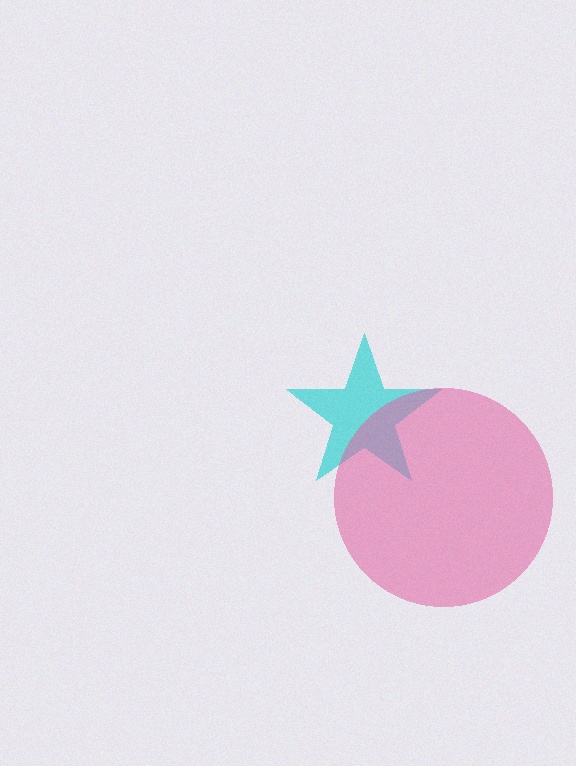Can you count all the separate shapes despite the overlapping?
Yes, there are 2 separate shapes.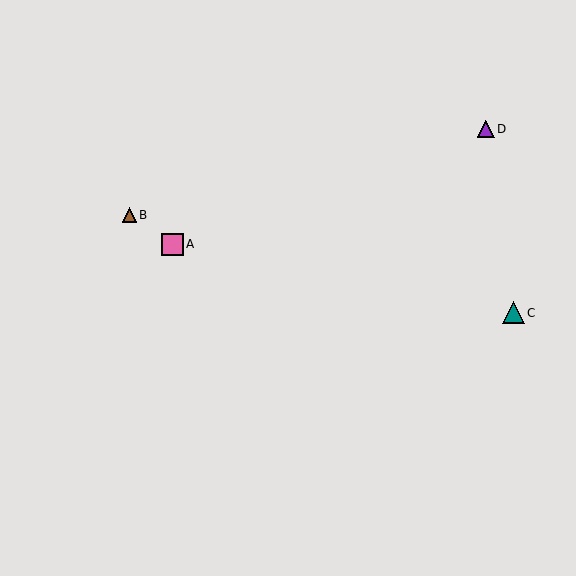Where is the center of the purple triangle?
The center of the purple triangle is at (486, 129).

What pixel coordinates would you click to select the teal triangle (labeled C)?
Click at (514, 313) to select the teal triangle C.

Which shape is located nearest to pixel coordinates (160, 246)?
The pink square (labeled A) at (172, 244) is nearest to that location.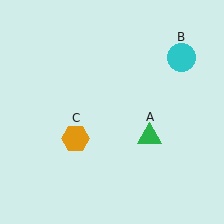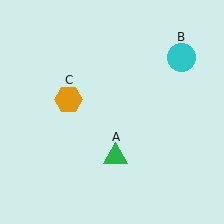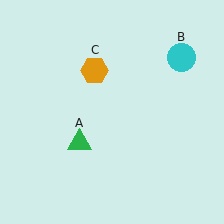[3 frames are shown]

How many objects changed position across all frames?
2 objects changed position: green triangle (object A), orange hexagon (object C).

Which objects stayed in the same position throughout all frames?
Cyan circle (object B) remained stationary.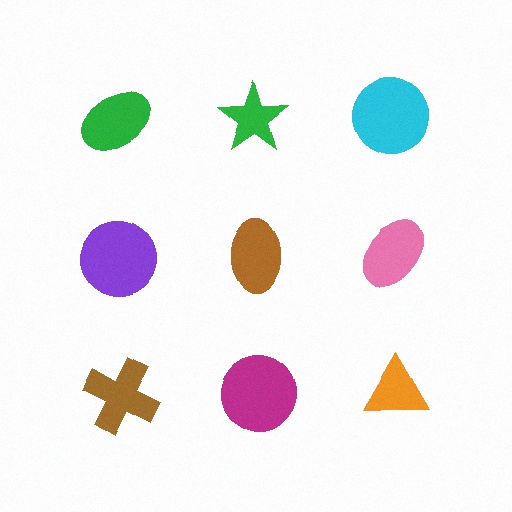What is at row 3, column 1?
A brown cross.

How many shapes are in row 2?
3 shapes.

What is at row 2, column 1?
A purple circle.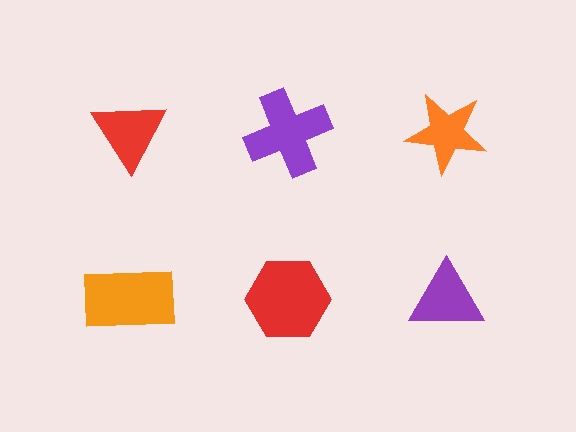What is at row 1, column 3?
An orange star.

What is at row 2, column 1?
An orange rectangle.